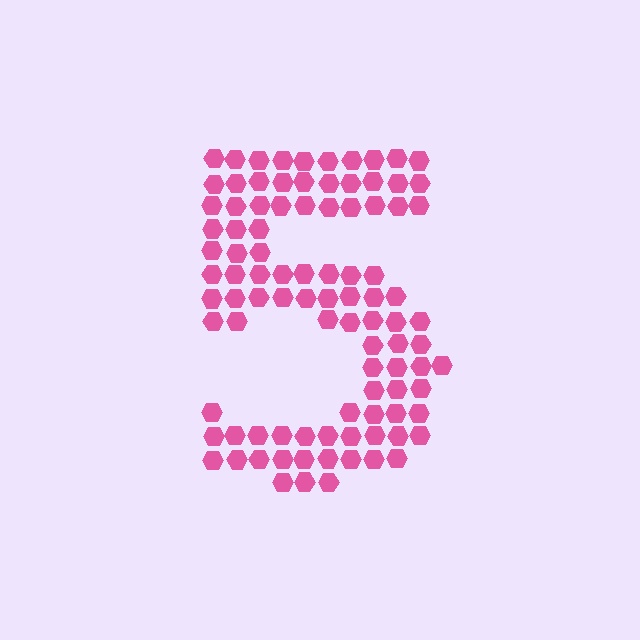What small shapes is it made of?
It is made of small hexagons.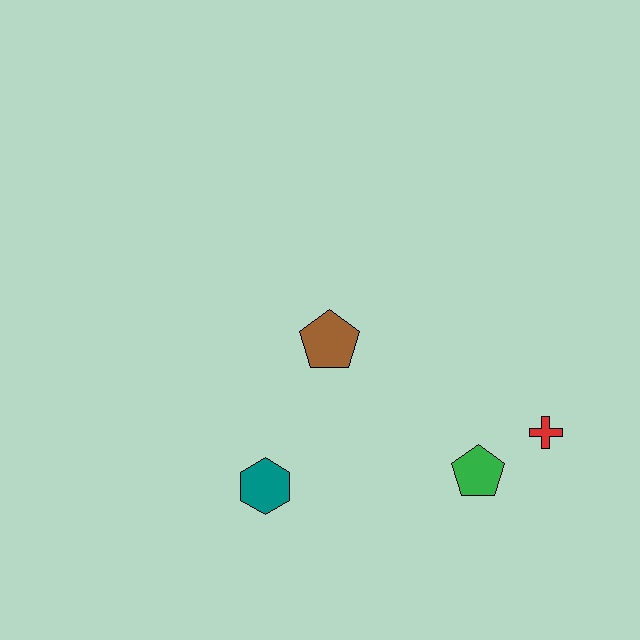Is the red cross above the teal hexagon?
Yes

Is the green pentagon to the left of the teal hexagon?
No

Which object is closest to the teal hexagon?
The brown pentagon is closest to the teal hexagon.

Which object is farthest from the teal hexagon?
The red cross is farthest from the teal hexagon.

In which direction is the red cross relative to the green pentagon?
The red cross is to the right of the green pentagon.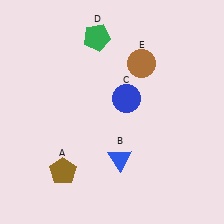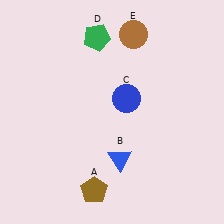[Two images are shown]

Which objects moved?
The objects that moved are: the brown pentagon (A), the brown circle (E).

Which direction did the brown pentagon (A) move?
The brown pentagon (A) moved right.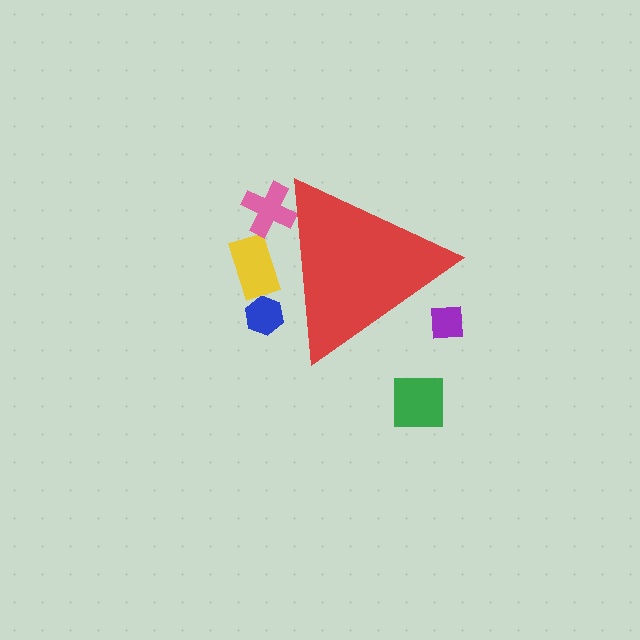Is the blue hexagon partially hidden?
Yes, the blue hexagon is partially hidden behind the red triangle.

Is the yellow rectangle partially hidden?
Yes, the yellow rectangle is partially hidden behind the red triangle.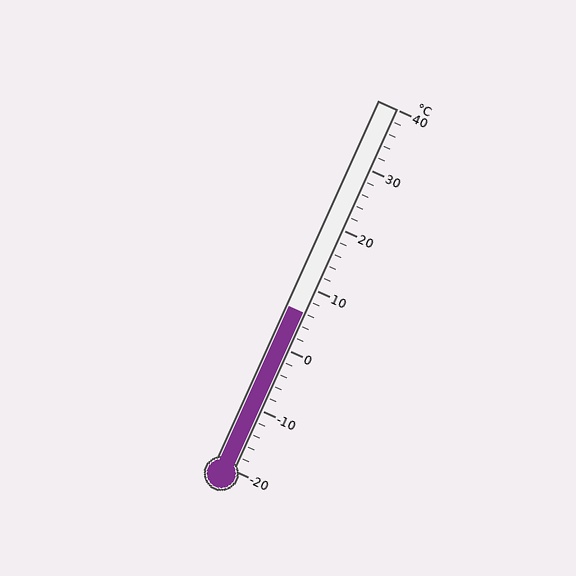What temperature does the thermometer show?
The thermometer shows approximately 6°C.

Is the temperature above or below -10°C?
The temperature is above -10°C.